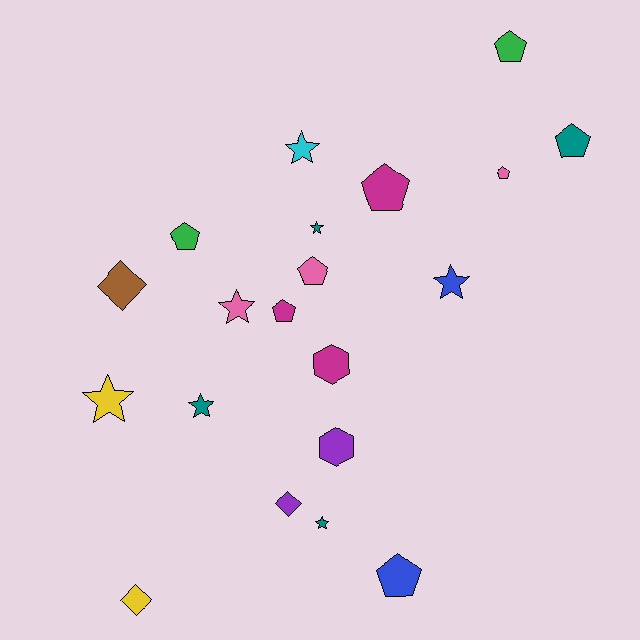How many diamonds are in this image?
There are 3 diamonds.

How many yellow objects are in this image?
There are 2 yellow objects.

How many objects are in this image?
There are 20 objects.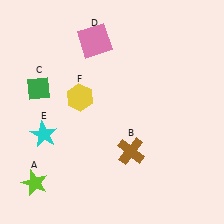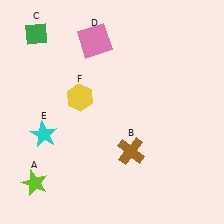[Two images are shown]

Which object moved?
The green diamond (C) moved up.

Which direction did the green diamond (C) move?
The green diamond (C) moved up.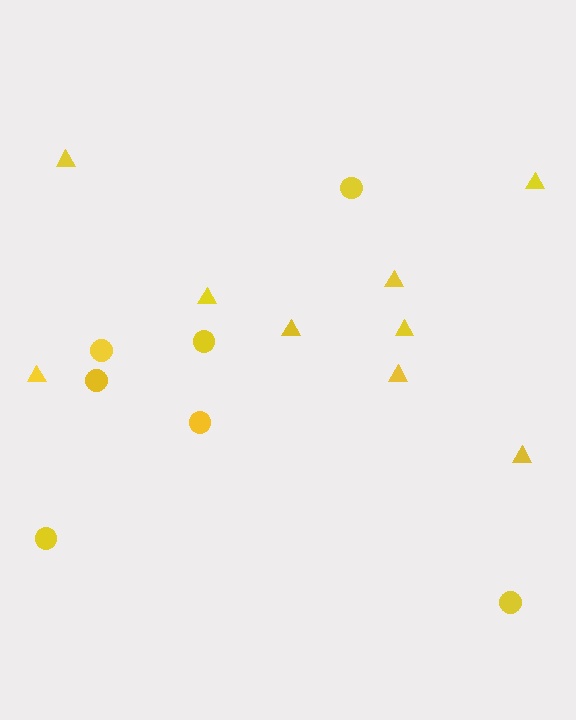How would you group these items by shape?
There are 2 groups: one group of triangles (9) and one group of circles (7).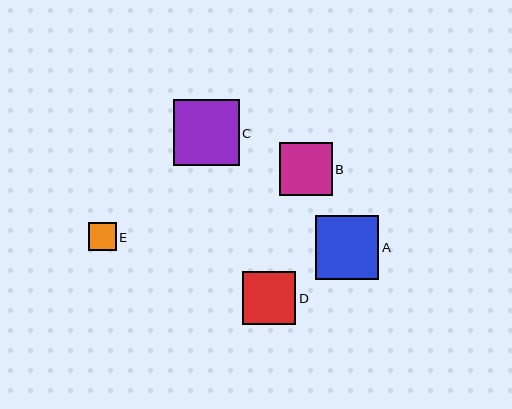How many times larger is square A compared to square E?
Square A is approximately 2.3 times the size of square E.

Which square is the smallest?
Square E is the smallest with a size of approximately 28 pixels.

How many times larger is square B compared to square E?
Square B is approximately 1.9 times the size of square E.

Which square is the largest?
Square C is the largest with a size of approximately 66 pixels.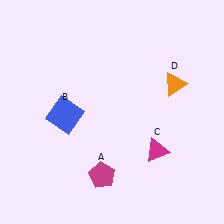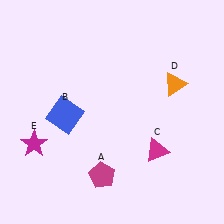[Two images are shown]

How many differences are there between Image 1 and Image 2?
There is 1 difference between the two images.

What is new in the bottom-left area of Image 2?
A magenta star (E) was added in the bottom-left area of Image 2.